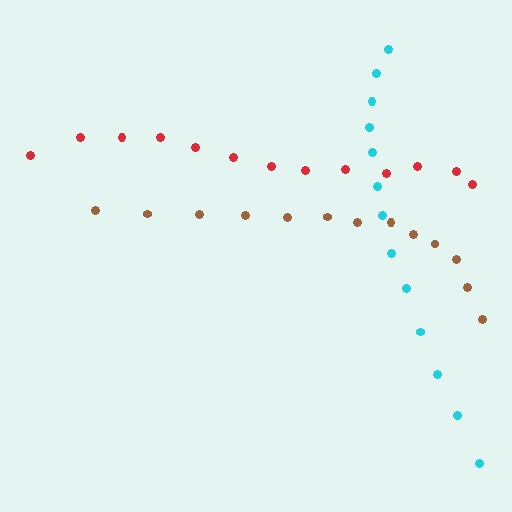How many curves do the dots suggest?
There are 3 distinct paths.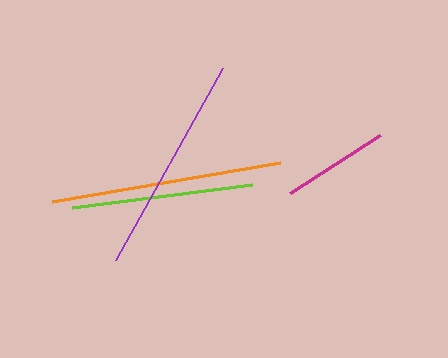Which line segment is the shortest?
The magenta line is the shortest at approximately 108 pixels.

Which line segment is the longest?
The orange line is the longest at approximately 231 pixels.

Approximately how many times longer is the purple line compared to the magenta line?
The purple line is approximately 2.0 times the length of the magenta line.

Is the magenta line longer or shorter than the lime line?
The lime line is longer than the magenta line.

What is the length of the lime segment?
The lime segment is approximately 182 pixels long.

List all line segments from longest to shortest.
From longest to shortest: orange, purple, lime, magenta.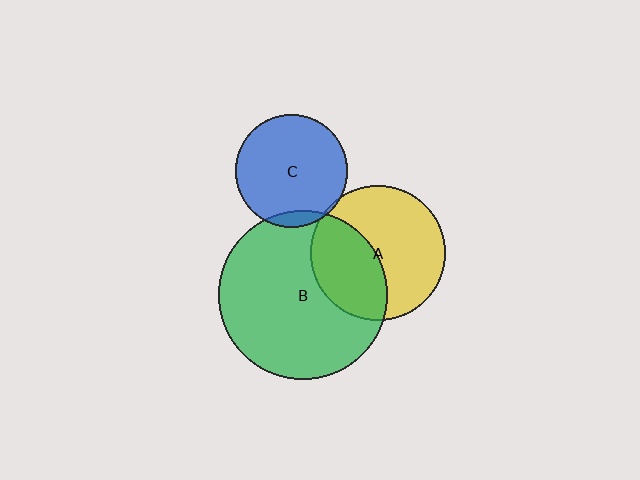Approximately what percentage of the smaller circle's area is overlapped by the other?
Approximately 40%.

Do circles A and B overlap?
Yes.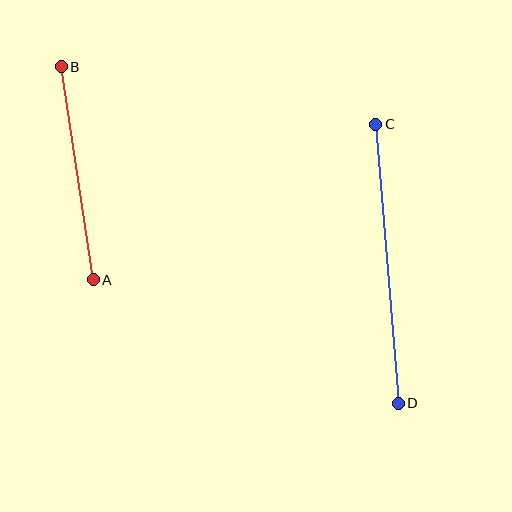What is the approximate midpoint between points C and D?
The midpoint is at approximately (387, 264) pixels.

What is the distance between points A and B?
The distance is approximately 215 pixels.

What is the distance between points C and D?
The distance is approximately 280 pixels.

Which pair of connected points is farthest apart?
Points C and D are farthest apart.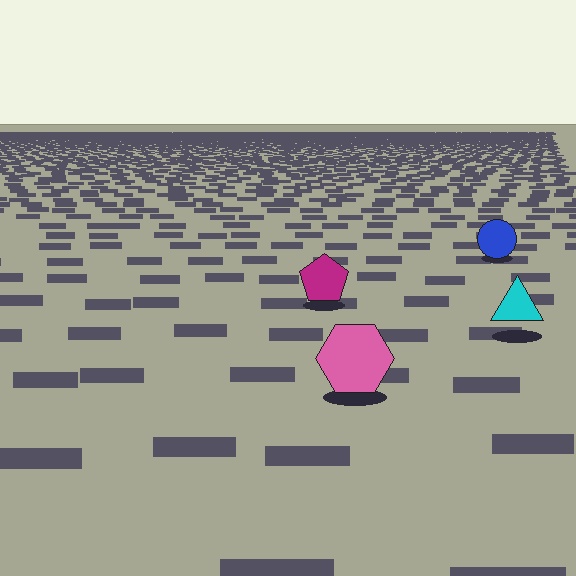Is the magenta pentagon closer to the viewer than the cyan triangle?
No. The cyan triangle is closer — you can tell from the texture gradient: the ground texture is coarser near it.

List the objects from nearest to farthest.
From nearest to farthest: the pink hexagon, the cyan triangle, the magenta pentagon, the blue circle.